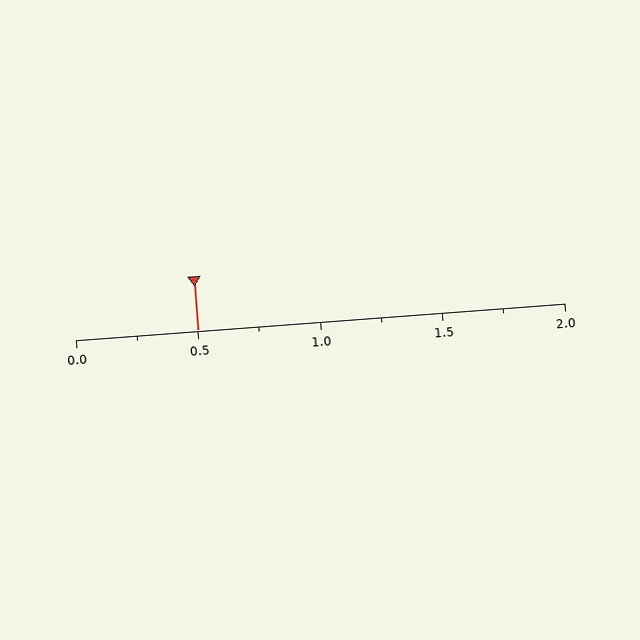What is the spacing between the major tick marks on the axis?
The major ticks are spaced 0.5 apart.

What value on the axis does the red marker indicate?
The marker indicates approximately 0.5.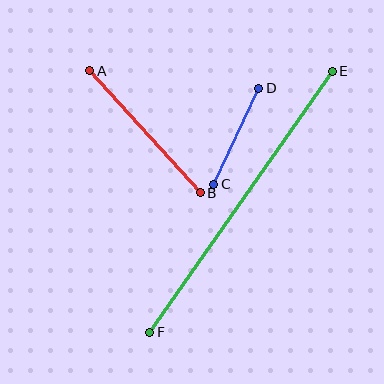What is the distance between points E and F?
The distance is approximately 319 pixels.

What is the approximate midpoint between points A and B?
The midpoint is at approximately (145, 132) pixels.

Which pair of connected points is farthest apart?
Points E and F are farthest apart.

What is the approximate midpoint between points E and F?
The midpoint is at approximately (241, 202) pixels.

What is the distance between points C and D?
The distance is approximately 106 pixels.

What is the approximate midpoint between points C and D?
The midpoint is at approximately (236, 136) pixels.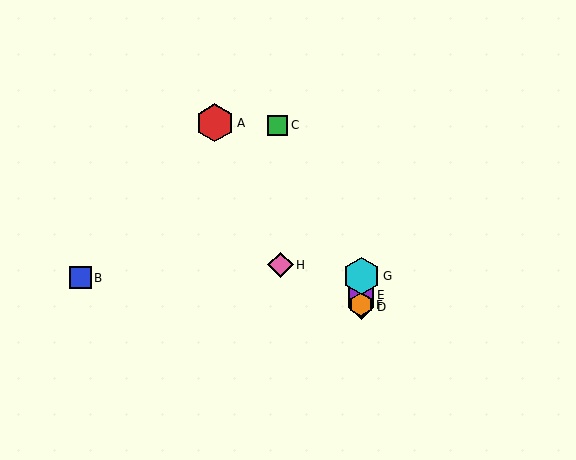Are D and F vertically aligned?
Yes, both are at x≈361.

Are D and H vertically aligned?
No, D is at x≈361 and H is at x≈281.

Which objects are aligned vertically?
Objects D, E, F, G are aligned vertically.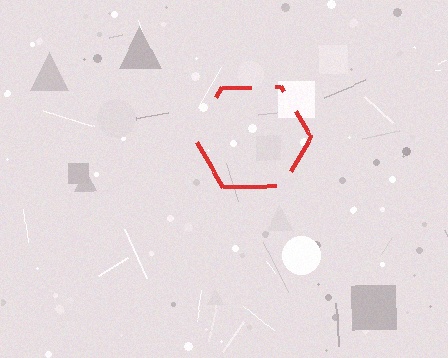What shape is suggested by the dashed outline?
The dashed outline suggests a hexagon.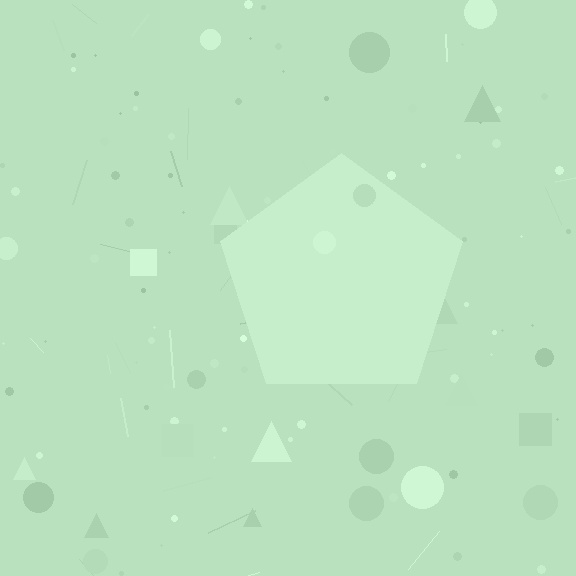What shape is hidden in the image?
A pentagon is hidden in the image.